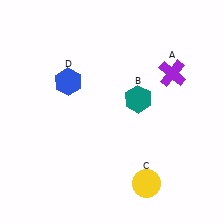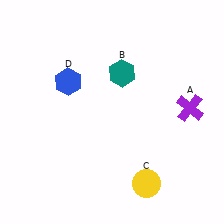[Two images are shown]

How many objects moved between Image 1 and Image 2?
2 objects moved between the two images.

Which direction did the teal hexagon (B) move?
The teal hexagon (B) moved up.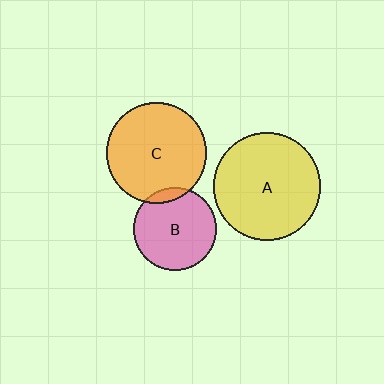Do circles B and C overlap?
Yes.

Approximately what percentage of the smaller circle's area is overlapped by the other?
Approximately 10%.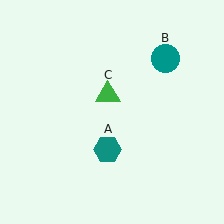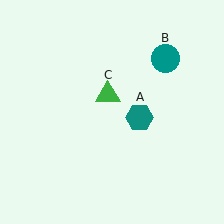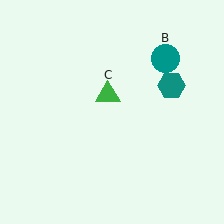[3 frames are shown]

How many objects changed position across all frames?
1 object changed position: teal hexagon (object A).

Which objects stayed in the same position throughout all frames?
Teal circle (object B) and green triangle (object C) remained stationary.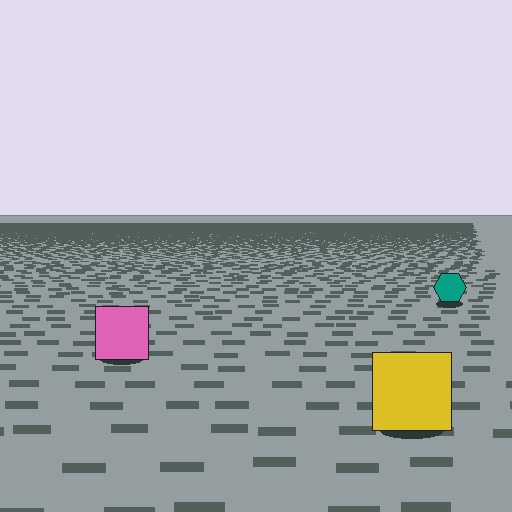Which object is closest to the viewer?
The yellow square is closest. The texture marks near it are larger and more spread out.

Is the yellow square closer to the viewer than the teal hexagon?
Yes. The yellow square is closer — you can tell from the texture gradient: the ground texture is coarser near it.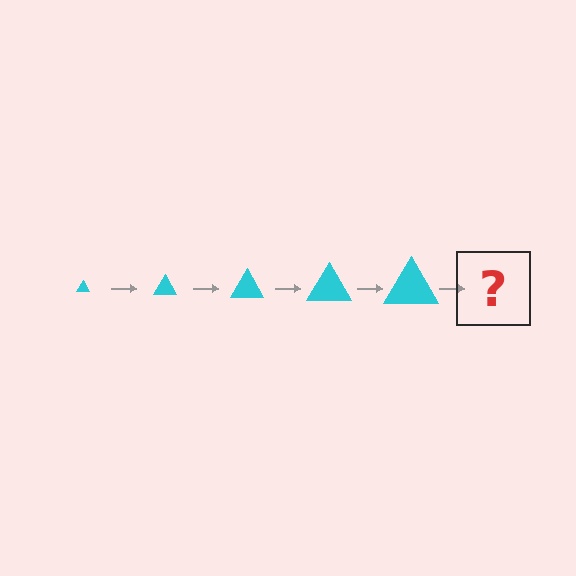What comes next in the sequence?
The next element should be a cyan triangle, larger than the previous one.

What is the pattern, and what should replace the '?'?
The pattern is that the triangle gets progressively larger each step. The '?' should be a cyan triangle, larger than the previous one.